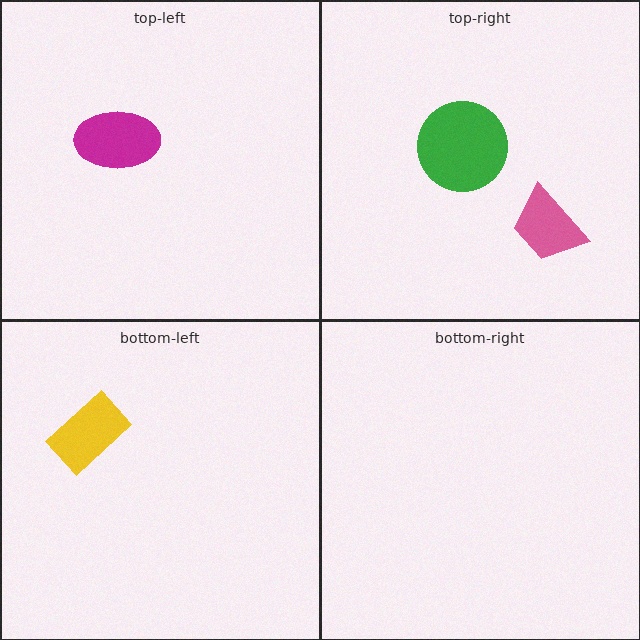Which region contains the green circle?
The top-right region.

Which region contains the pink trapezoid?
The top-right region.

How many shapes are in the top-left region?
1.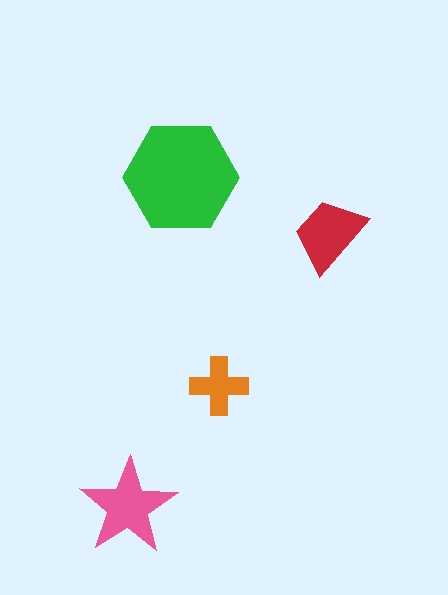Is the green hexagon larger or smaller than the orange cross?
Larger.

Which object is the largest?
The green hexagon.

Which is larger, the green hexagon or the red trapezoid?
The green hexagon.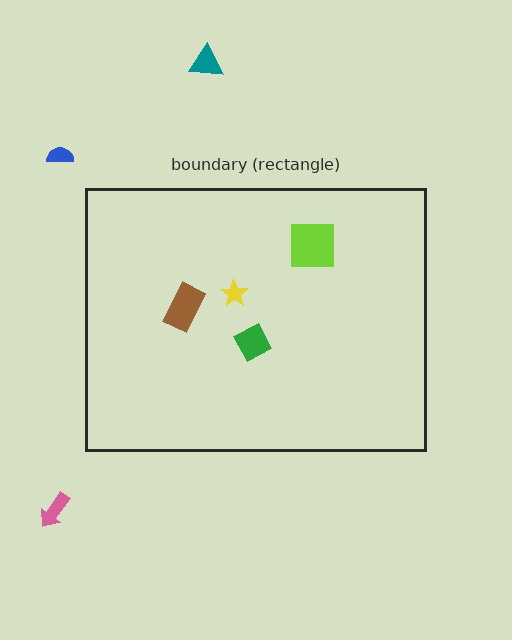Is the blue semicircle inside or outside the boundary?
Outside.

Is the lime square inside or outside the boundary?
Inside.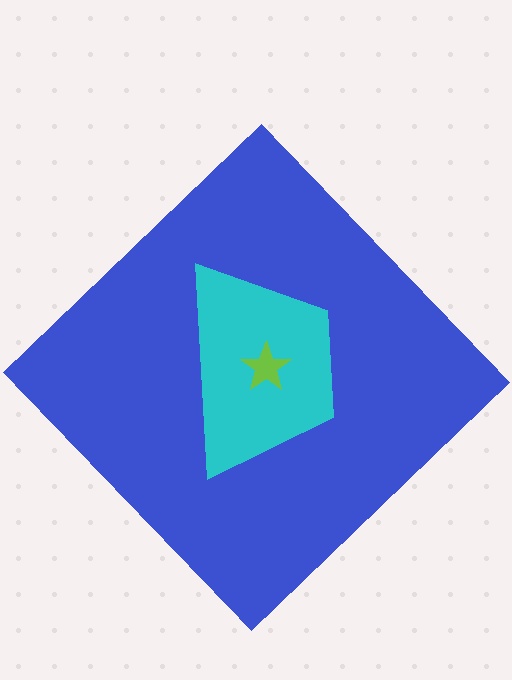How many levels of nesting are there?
3.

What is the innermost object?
The lime star.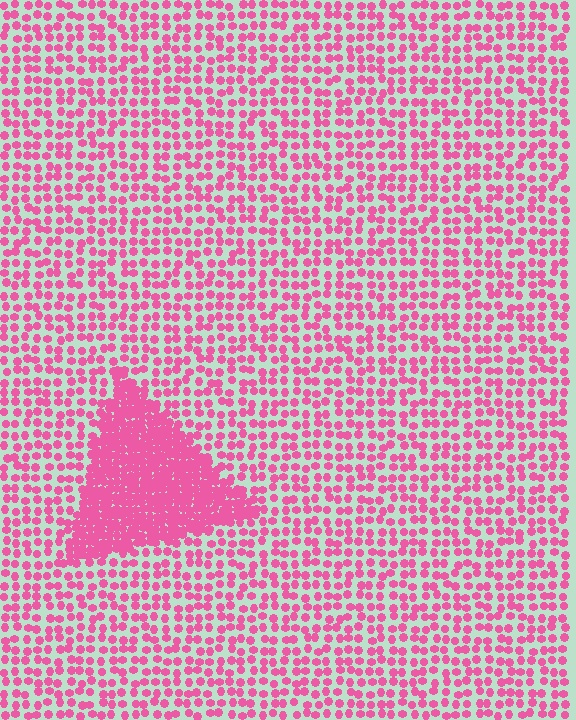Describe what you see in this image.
The image contains small pink elements arranged at two different densities. A triangle-shaped region is visible where the elements are more densely packed than the surrounding area.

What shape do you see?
I see a triangle.